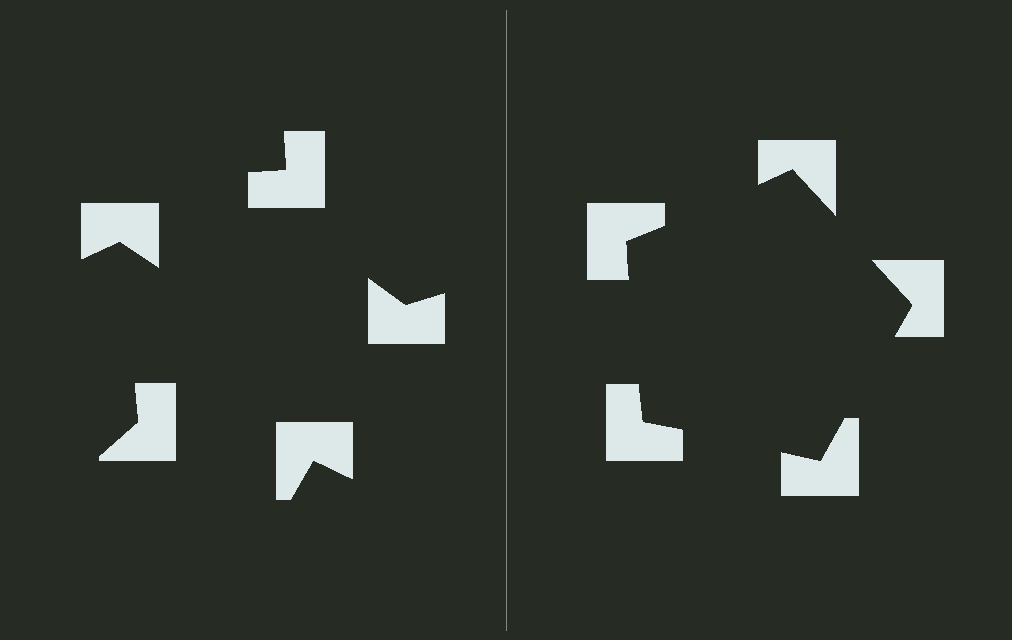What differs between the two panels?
The notched squares are positioned identically on both sides; only the wedge orientations differ. On the right they align to a pentagon; on the left they are misaligned.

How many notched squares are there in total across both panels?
10 — 5 on each side.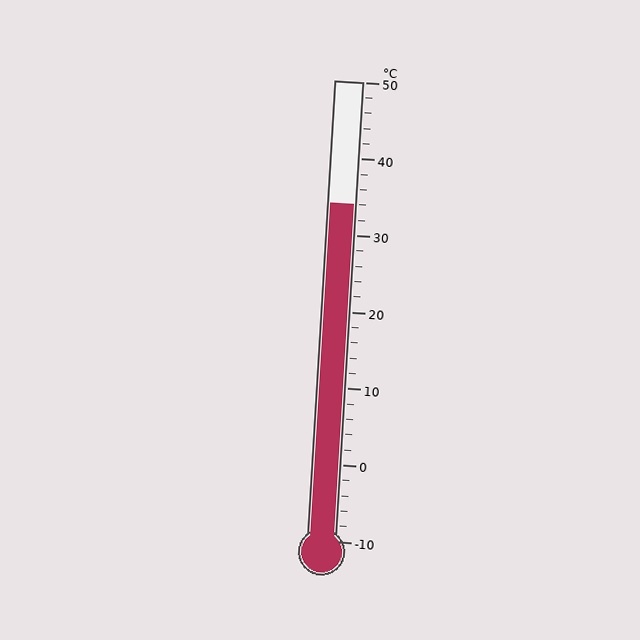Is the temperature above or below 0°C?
The temperature is above 0°C.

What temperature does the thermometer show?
The thermometer shows approximately 34°C.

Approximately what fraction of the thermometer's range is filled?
The thermometer is filled to approximately 75% of its range.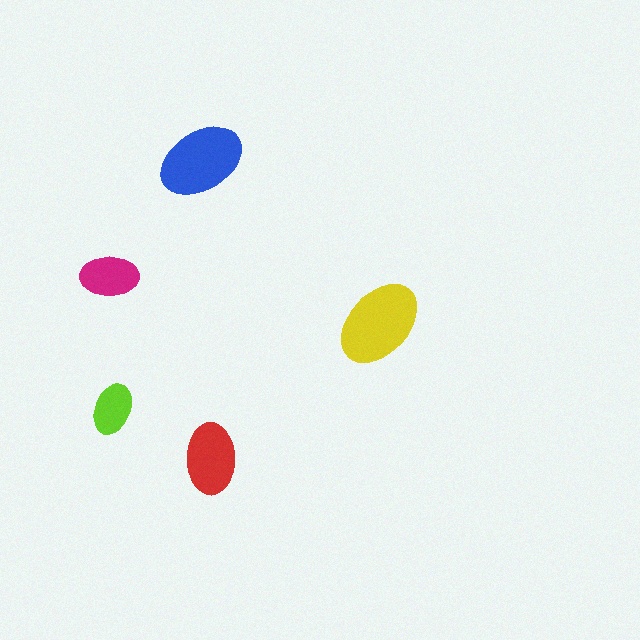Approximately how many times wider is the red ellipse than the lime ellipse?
About 1.5 times wider.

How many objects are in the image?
There are 5 objects in the image.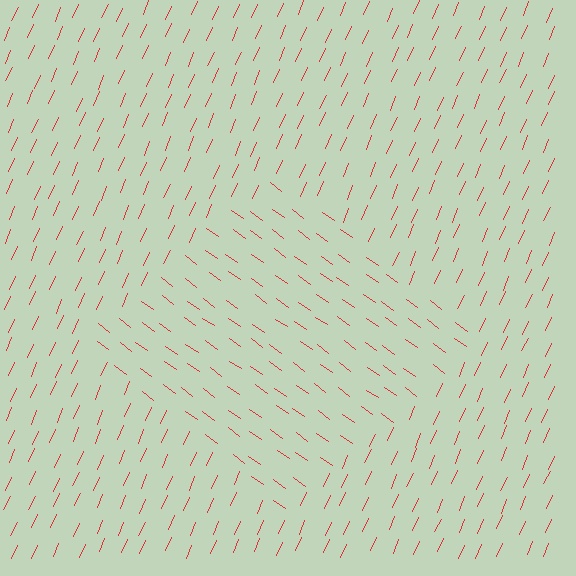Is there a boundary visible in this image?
Yes, there is a texture boundary formed by a change in line orientation.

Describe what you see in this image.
The image is filled with small red line segments. A diamond region in the image has lines oriented differently from the surrounding lines, creating a visible texture boundary.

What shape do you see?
I see a diamond.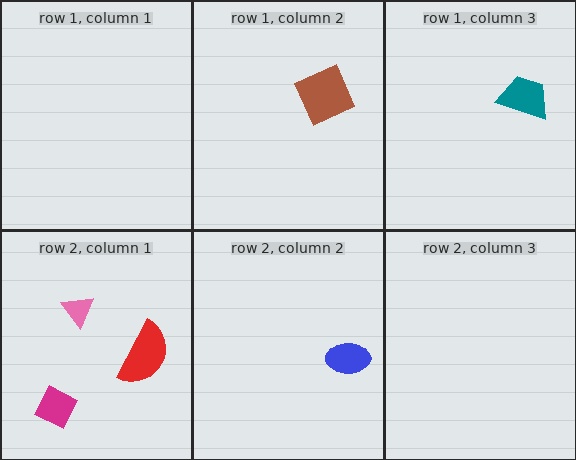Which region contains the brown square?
The row 1, column 2 region.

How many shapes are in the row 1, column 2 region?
1.